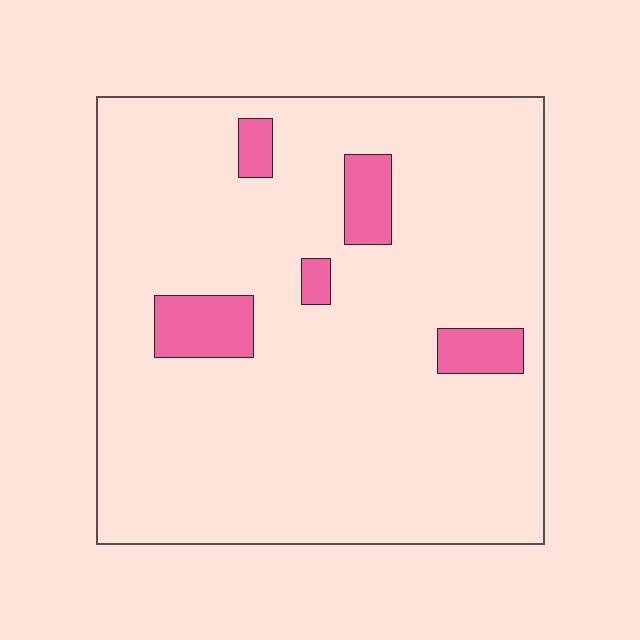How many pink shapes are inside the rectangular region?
5.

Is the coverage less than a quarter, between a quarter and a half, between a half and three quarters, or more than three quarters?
Less than a quarter.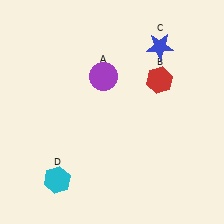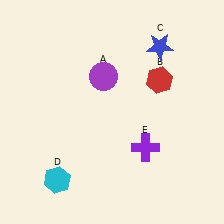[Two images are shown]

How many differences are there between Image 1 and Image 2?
There is 1 difference between the two images.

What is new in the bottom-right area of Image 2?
A purple cross (E) was added in the bottom-right area of Image 2.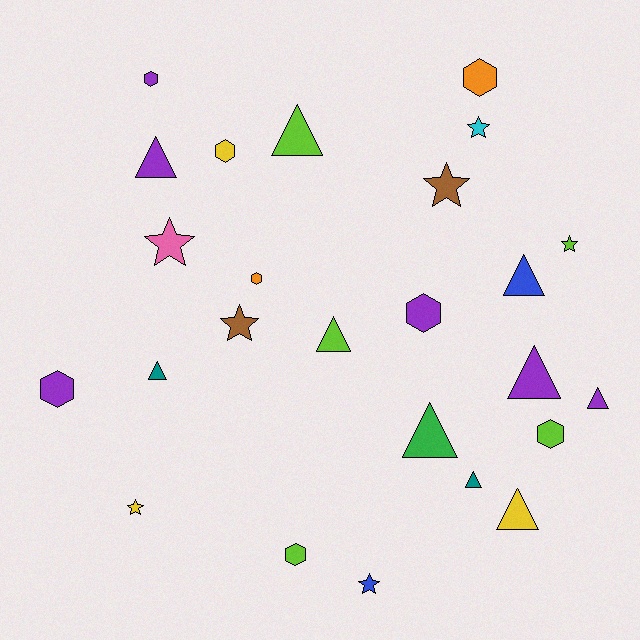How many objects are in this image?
There are 25 objects.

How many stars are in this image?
There are 7 stars.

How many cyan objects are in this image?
There is 1 cyan object.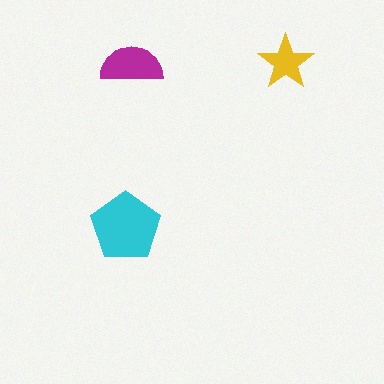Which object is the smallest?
The yellow star.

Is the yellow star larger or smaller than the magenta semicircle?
Smaller.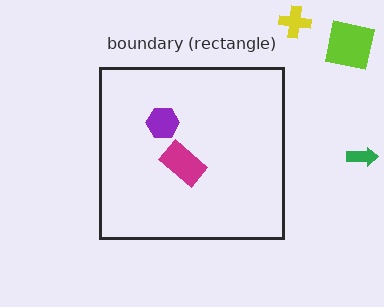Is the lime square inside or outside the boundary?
Outside.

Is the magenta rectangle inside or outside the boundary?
Inside.